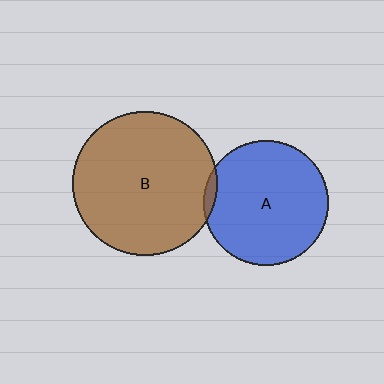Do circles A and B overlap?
Yes.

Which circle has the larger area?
Circle B (brown).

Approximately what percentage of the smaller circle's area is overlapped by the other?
Approximately 5%.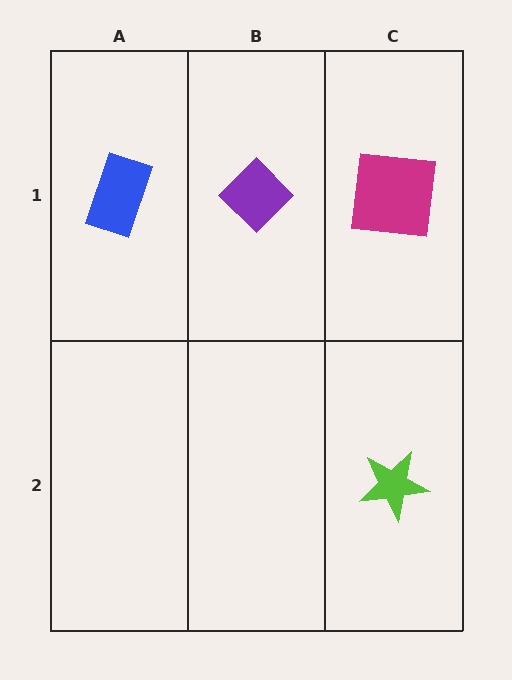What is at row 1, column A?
A blue rectangle.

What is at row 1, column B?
A purple diamond.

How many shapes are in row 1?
3 shapes.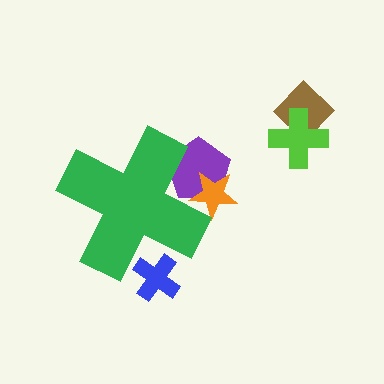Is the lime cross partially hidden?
No, the lime cross is fully visible.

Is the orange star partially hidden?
Yes, the orange star is partially hidden behind the green cross.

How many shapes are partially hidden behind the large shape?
3 shapes are partially hidden.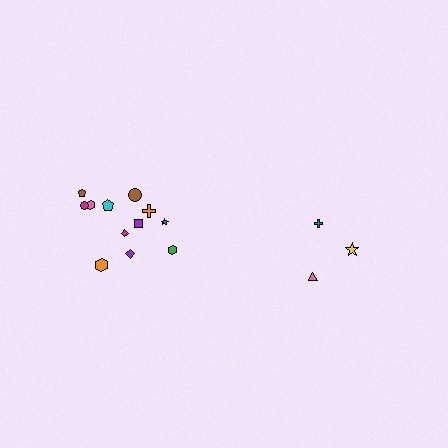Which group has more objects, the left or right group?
The left group.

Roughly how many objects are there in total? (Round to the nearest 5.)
Roughly 15 objects in total.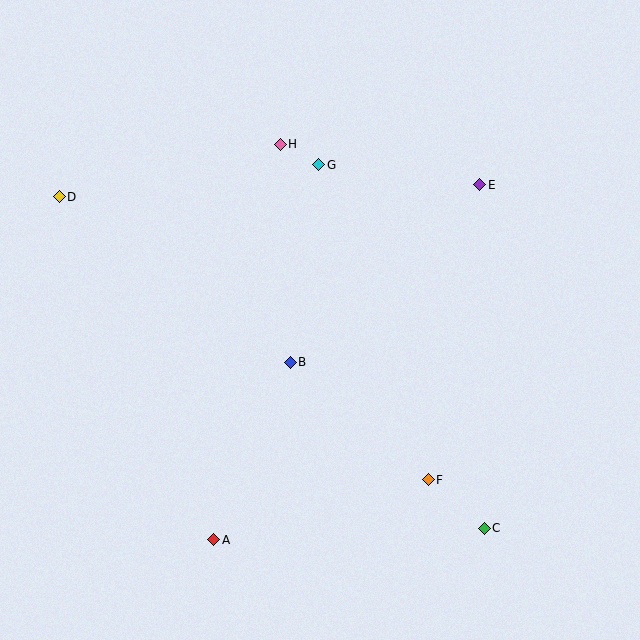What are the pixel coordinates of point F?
Point F is at (428, 480).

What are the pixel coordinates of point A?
Point A is at (214, 540).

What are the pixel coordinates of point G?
Point G is at (319, 165).